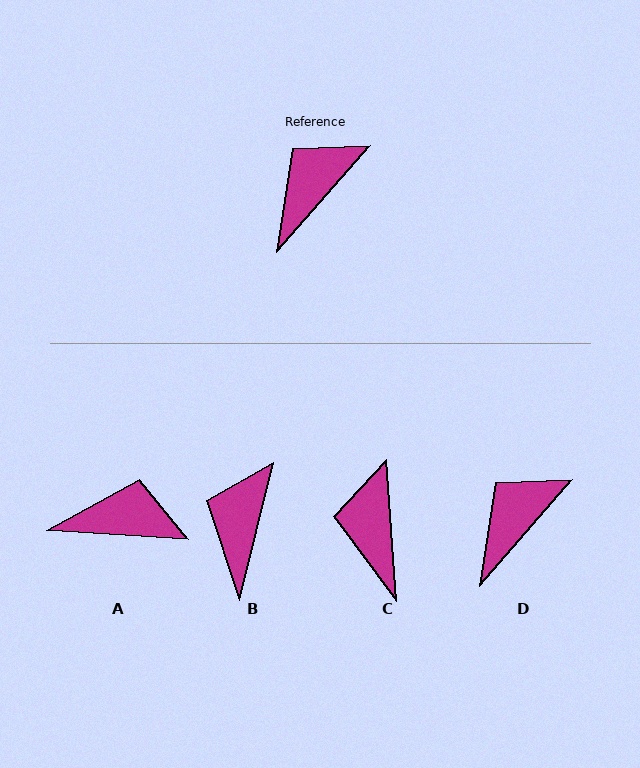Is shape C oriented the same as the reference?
No, it is off by about 45 degrees.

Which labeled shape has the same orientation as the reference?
D.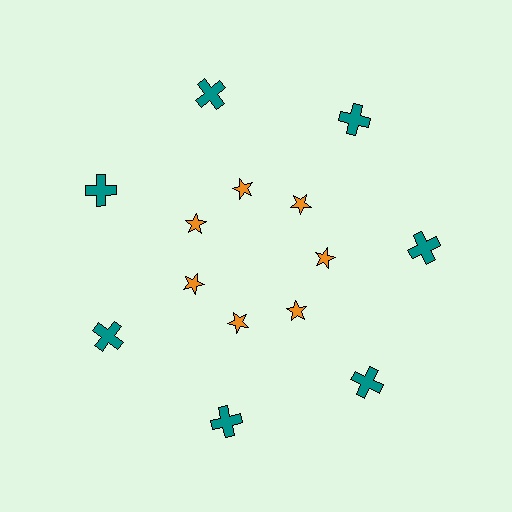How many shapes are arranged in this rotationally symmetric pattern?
There are 14 shapes, arranged in 7 groups of 2.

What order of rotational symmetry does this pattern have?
This pattern has 7-fold rotational symmetry.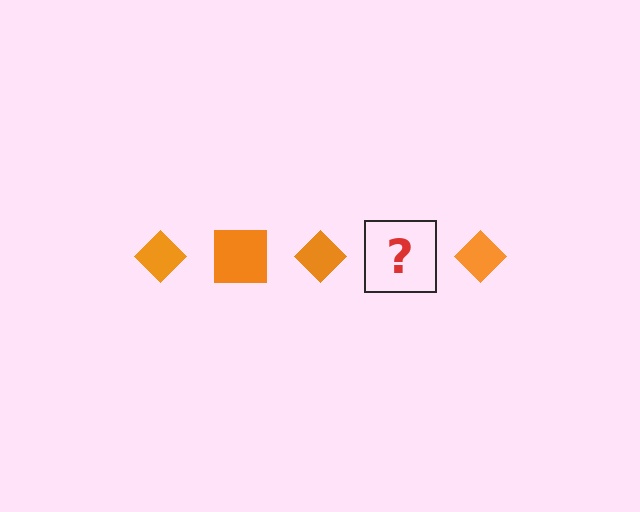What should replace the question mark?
The question mark should be replaced with an orange square.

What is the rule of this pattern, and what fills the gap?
The rule is that the pattern cycles through diamond, square shapes in orange. The gap should be filled with an orange square.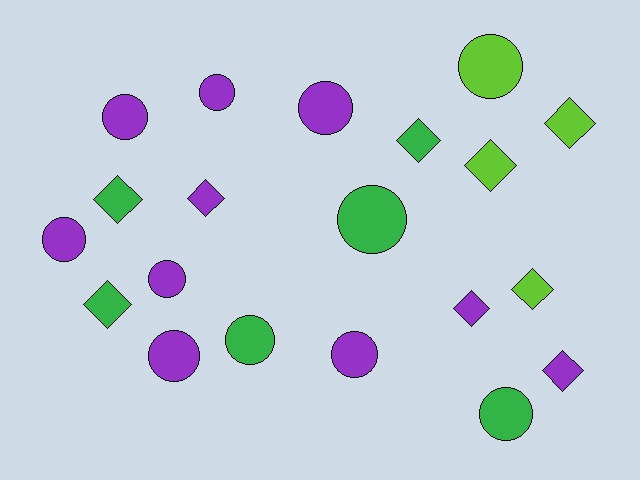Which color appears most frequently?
Purple, with 10 objects.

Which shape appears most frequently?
Circle, with 11 objects.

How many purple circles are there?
There are 7 purple circles.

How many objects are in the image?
There are 20 objects.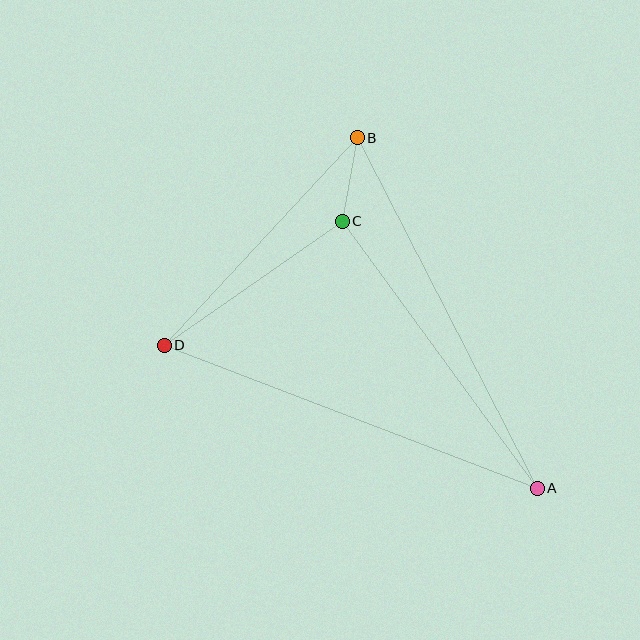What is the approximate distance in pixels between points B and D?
The distance between B and D is approximately 283 pixels.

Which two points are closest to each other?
Points B and C are closest to each other.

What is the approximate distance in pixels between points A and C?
The distance between A and C is approximately 331 pixels.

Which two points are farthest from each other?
Points A and D are farthest from each other.